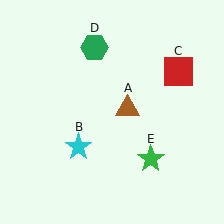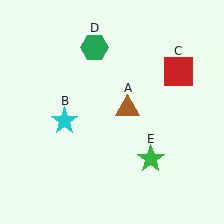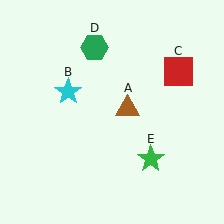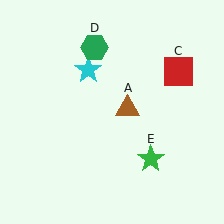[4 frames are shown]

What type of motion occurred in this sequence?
The cyan star (object B) rotated clockwise around the center of the scene.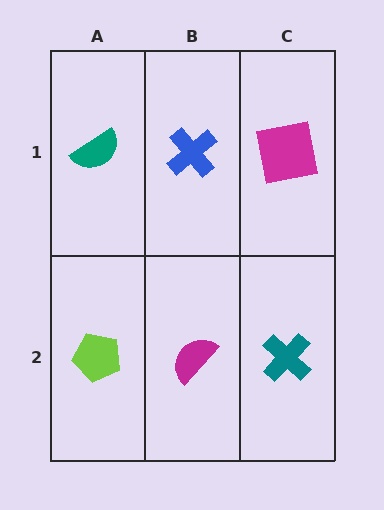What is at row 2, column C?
A teal cross.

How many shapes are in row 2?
3 shapes.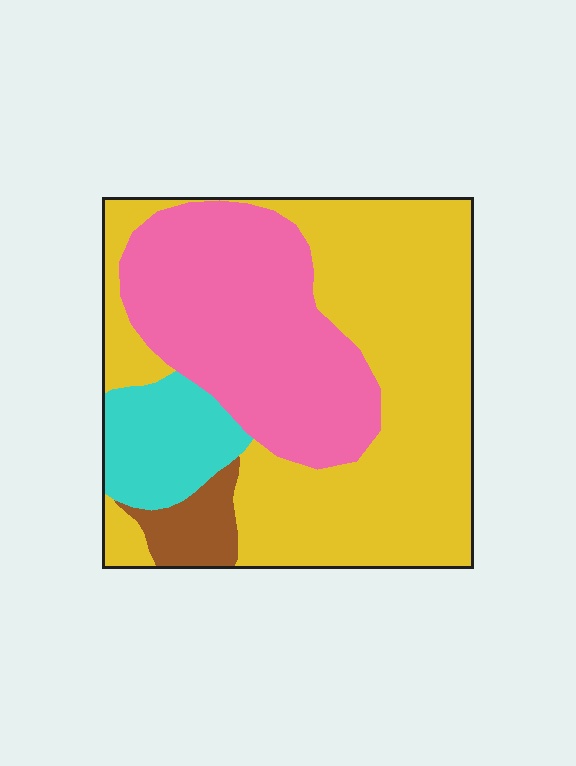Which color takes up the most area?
Yellow, at roughly 50%.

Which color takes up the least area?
Brown, at roughly 5%.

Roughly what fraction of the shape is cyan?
Cyan takes up about one tenth (1/10) of the shape.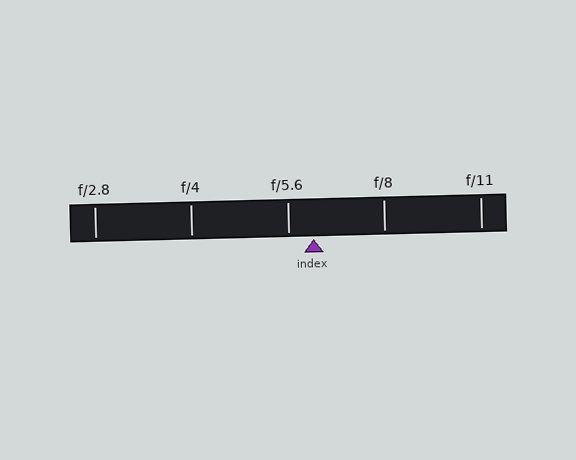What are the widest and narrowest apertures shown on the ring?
The widest aperture shown is f/2.8 and the narrowest is f/11.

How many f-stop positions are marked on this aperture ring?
There are 5 f-stop positions marked.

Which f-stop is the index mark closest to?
The index mark is closest to f/5.6.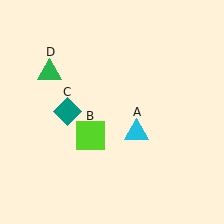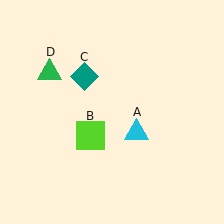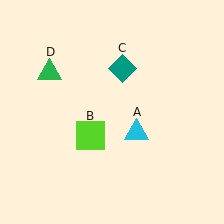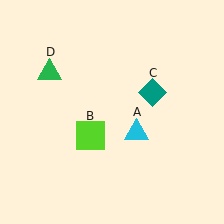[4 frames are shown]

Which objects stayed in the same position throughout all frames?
Cyan triangle (object A) and lime square (object B) and green triangle (object D) remained stationary.